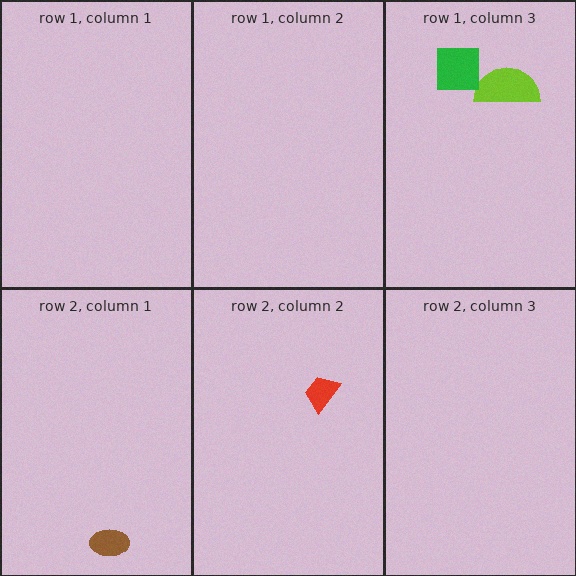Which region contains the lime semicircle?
The row 1, column 3 region.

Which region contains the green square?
The row 1, column 3 region.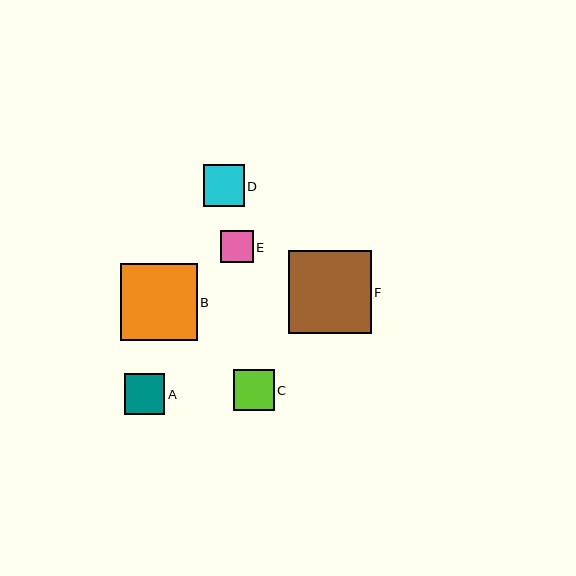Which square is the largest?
Square F is the largest with a size of approximately 83 pixels.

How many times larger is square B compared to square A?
Square B is approximately 1.9 times the size of square A.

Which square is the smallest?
Square E is the smallest with a size of approximately 33 pixels.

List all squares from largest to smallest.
From largest to smallest: F, B, D, C, A, E.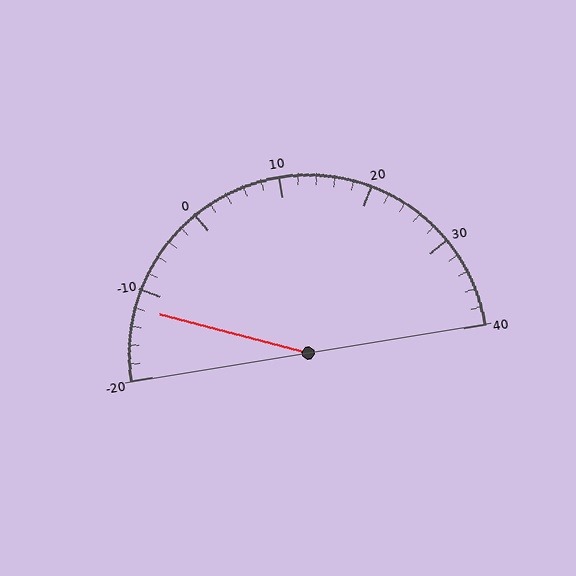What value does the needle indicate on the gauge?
The needle indicates approximately -12.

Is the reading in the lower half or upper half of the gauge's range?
The reading is in the lower half of the range (-20 to 40).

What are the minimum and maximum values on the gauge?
The gauge ranges from -20 to 40.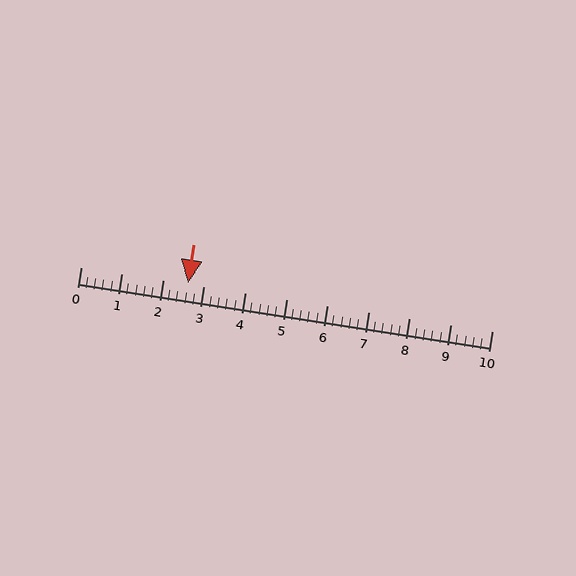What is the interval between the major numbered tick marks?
The major tick marks are spaced 1 units apart.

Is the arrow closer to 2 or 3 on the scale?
The arrow is closer to 3.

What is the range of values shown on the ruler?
The ruler shows values from 0 to 10.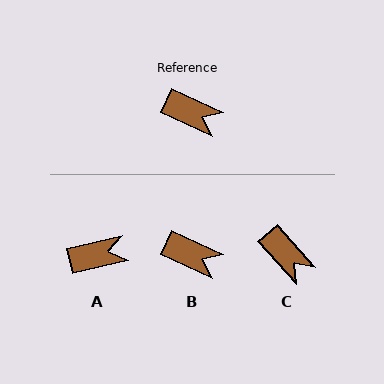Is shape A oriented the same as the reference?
No, it is off by about 38 degrees.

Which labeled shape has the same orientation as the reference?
B.